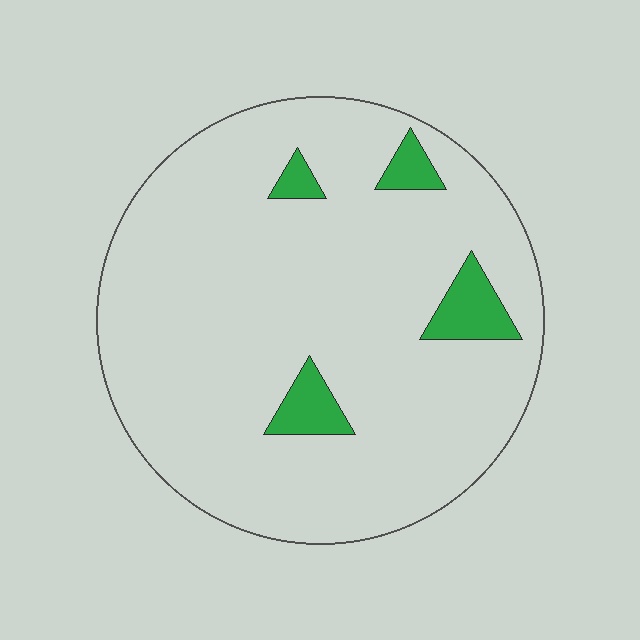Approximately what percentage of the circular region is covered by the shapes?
Approximately 10%.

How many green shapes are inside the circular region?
4.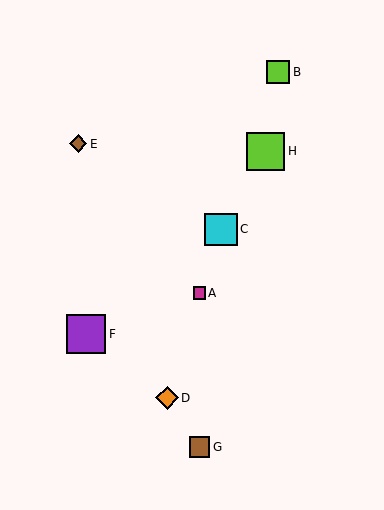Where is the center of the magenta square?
The center of the magenta square is at (199, 293).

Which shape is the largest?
The purple square (labeled F) is the largest.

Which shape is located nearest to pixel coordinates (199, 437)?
The brown square (labeled G) at (199, 447) is nearest to that location.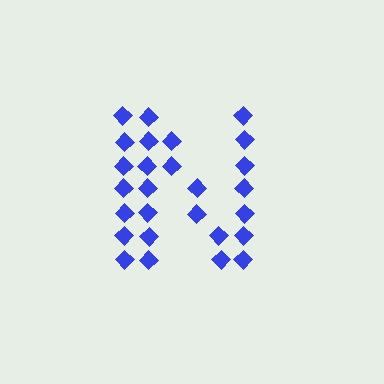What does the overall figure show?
The overall figure shows the letter N.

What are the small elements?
The small elements are diamonds.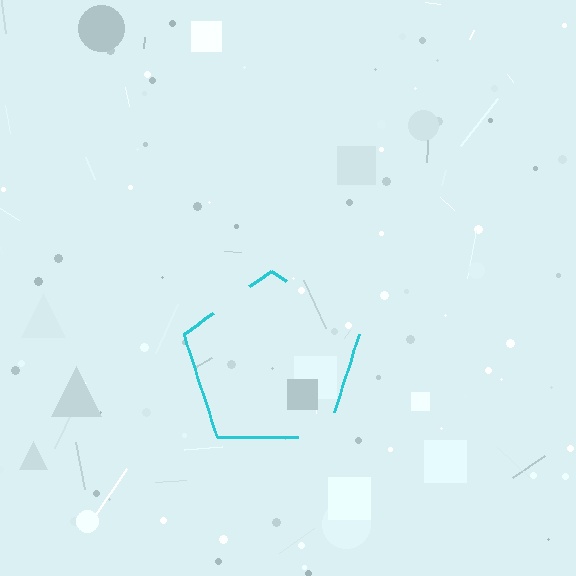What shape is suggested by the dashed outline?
The dashed outline suggests a pentagon.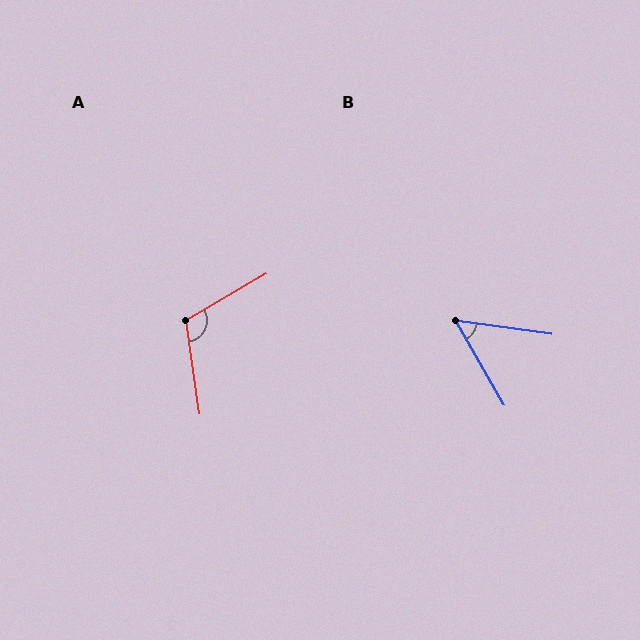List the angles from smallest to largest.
B (52°), A (113°).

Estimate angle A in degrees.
Approximately 113 degrees.